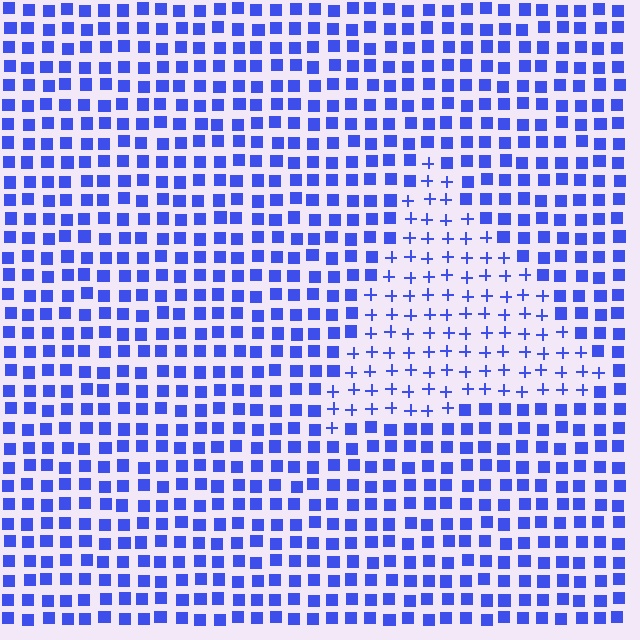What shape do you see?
I see a triangle.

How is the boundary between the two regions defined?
The boundary is defined by a change in element shape: plus signs inside vs. squares outside. All elements share the same color and spacing.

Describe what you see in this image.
The image is filled with small blue elements arranged in a uniform grid. A triangle-shaped region contains plus signs, while the surrounding area contains squares. The boundary is defined purely by the change in element shape.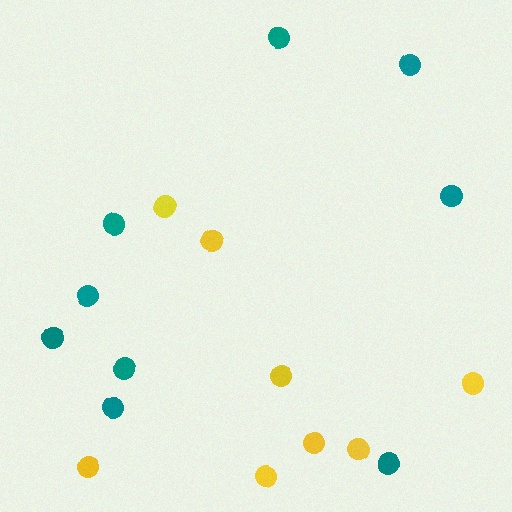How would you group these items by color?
There are 2 groups: one group of yellow circles (8) and one group of teal circles (9).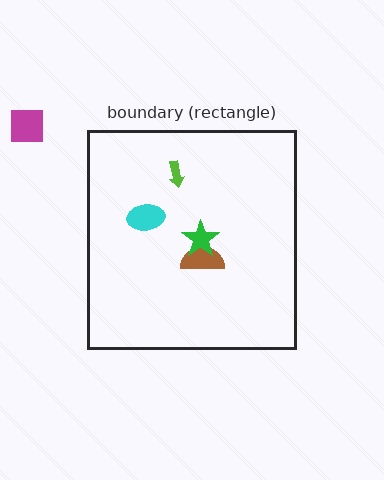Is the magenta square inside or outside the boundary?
Outside.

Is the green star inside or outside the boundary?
Inside.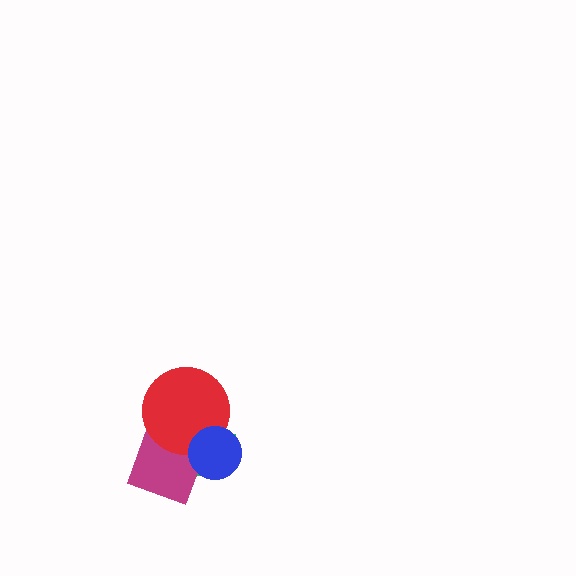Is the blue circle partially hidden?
No, no other shape covers it.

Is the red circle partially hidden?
Yes, it is partially covered by another shape.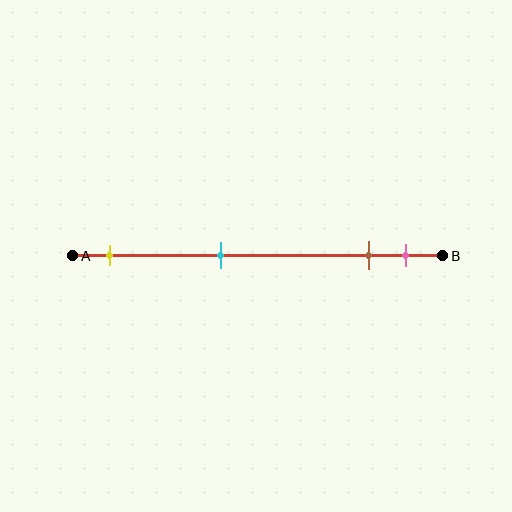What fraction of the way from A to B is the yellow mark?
The yellow mark is approximately 10% (0.1) of the way from A to B.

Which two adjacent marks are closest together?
The brown and pink marks are the closest adjacent pair.